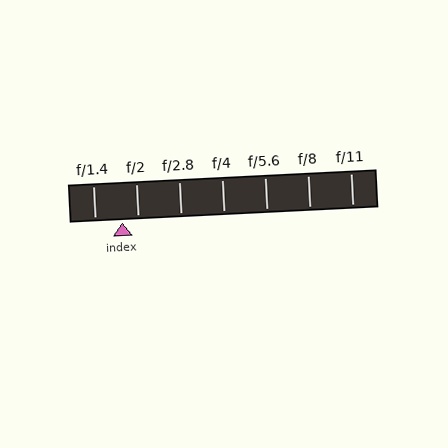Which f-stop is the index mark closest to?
The index mark is closest to f/2.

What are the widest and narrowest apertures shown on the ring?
The widest aperture shown is f/1.4 and the narrowest is f/11.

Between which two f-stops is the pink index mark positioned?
The index mark is between f/1.4 and f/2.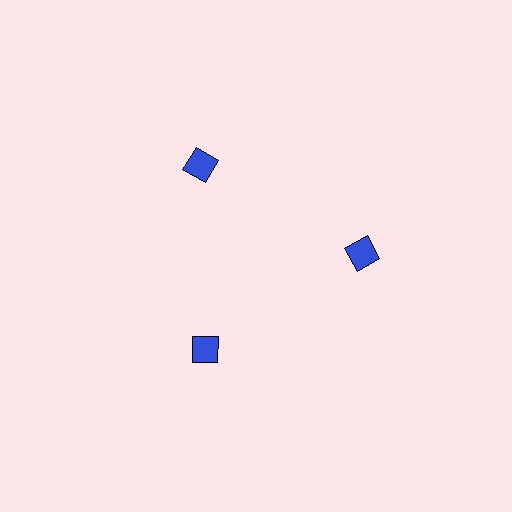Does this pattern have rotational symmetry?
Yes, this pattern has 3-fold rotational symmetry. It looks the same after rotating 120 degrees around the center.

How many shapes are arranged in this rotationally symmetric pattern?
There are 3 shapes, arranged in 3 groups of 1.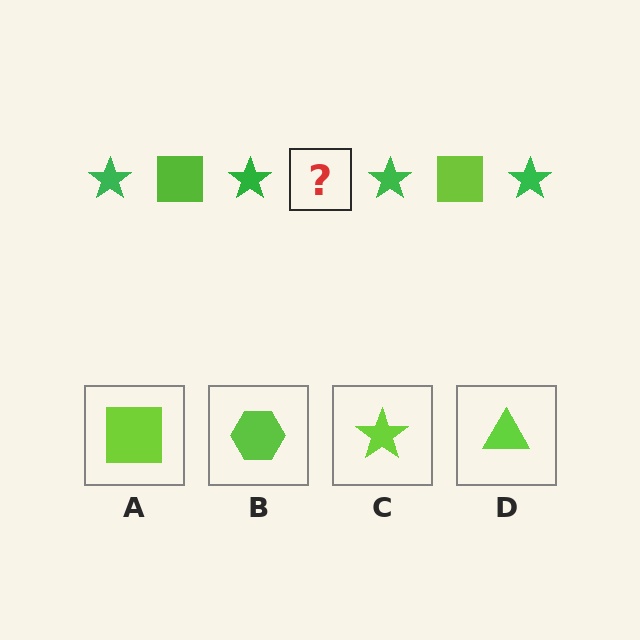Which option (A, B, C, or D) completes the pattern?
A.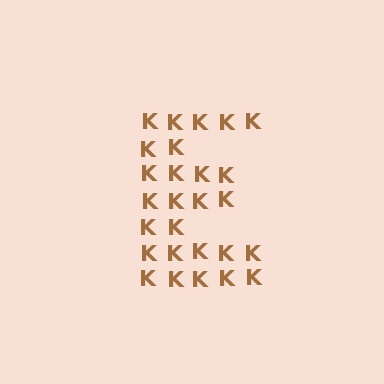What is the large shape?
The large shape is the letter E.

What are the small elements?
The small elements are letter K's.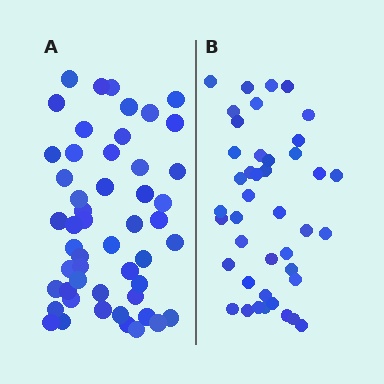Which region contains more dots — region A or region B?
Region A (the left region) has more dots.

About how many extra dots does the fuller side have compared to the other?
Region A has roughly 8 or so more dots than region B.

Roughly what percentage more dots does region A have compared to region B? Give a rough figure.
About 20% more.